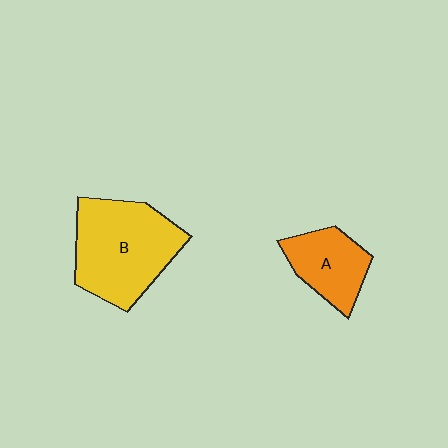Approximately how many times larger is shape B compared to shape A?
Approximately 1.8 times.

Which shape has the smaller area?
Shape A (orange).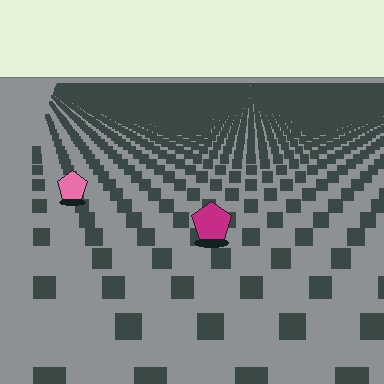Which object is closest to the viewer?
The magenta pentagon is closest. The texture marks near it are larger and more spread out.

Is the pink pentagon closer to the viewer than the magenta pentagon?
No. The magenta pentagon is closer — you can tell from the texture gradient: the ground texture is coarser near it.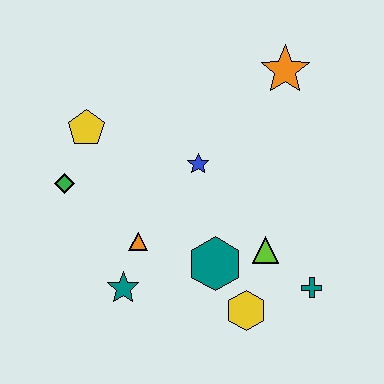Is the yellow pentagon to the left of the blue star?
Yes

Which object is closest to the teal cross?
The lime triangle is closest to the teal cross.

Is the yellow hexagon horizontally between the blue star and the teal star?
No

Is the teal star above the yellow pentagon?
No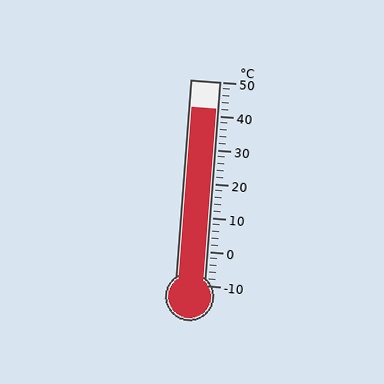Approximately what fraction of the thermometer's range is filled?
The thermometer is filled to approximately 85% of its range.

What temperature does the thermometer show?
The thermometer shows approximately 42°C.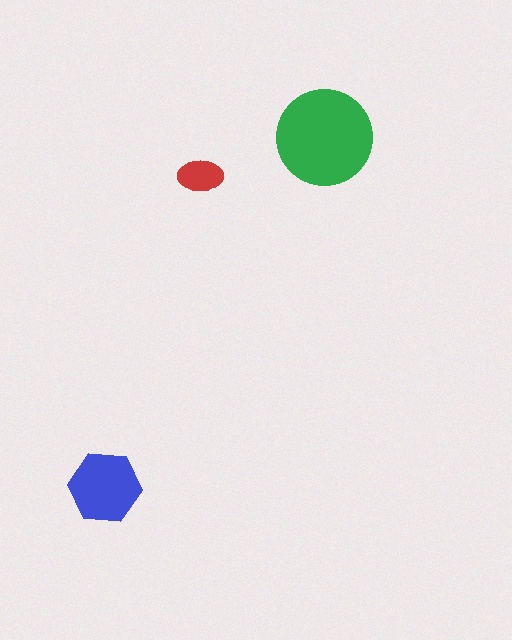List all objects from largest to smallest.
The green circle, the blue hexagon, the red ellipse.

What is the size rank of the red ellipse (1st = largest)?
3rd.